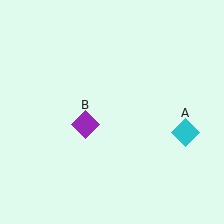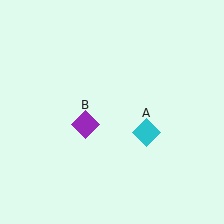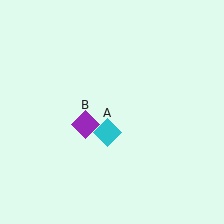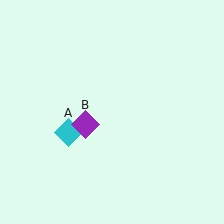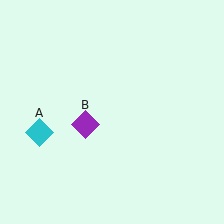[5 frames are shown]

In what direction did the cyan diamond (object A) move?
The cyan diamond (object A) moved left.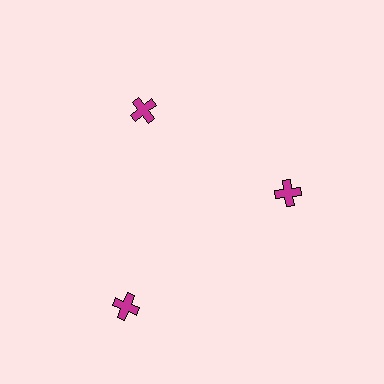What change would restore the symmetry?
The symmetry would be restored by moving it inward, back onto the ring so that all 3 crosses sit at equal angles and equal distance from the center.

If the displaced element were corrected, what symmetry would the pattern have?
It would have 3-fold rotational symmetry — the pattern would map onto itself every 120 degrees.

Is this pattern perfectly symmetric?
No. The 3 magenta crosses are arranged in a ring, but one element near the 7 o'clock position is pushed outward from the center, breaking the 3-fold rotational symmetry.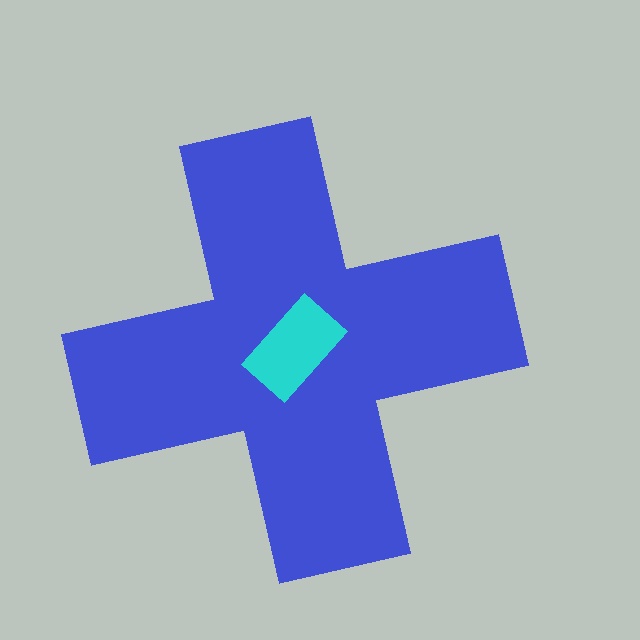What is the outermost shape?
The blue cross.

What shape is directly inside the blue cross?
The cyan rectangle.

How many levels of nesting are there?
2.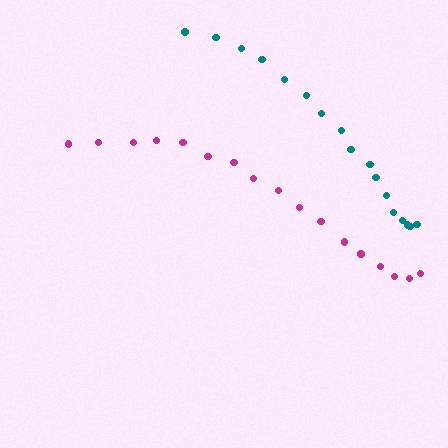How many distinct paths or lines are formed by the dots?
There are 2 distinct paths.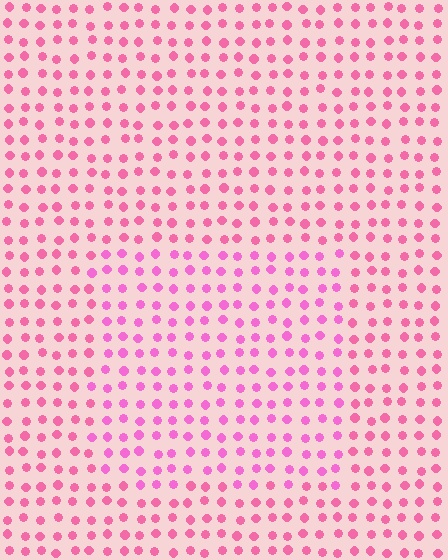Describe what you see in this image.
The image is filled with small pink elements in a uniform arrangement. A rectangle-shaped region is visible where the elements are tinted to a slightly different hue, forming a subtle color boundary.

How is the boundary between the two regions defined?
The boundary is defined purely by a slight shift in hue (about 19 degrees). Spacing, size, and orientation are identical on both sides.